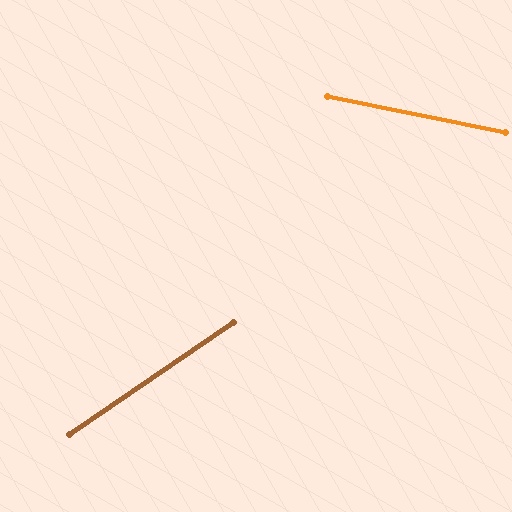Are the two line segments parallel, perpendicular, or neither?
Neither parallel nor perpendicular — they differ by about 46°.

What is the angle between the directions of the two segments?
Approximately 46 degrees.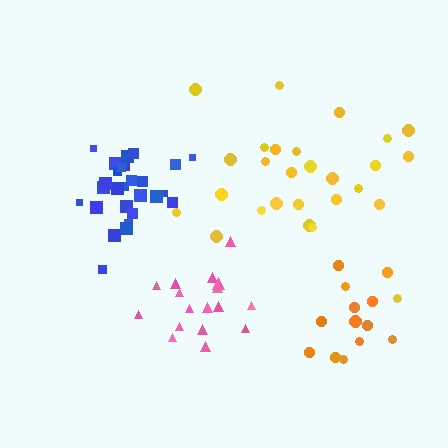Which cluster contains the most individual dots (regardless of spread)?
Yellow (27).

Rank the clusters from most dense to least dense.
blue, pink, orange, yellow.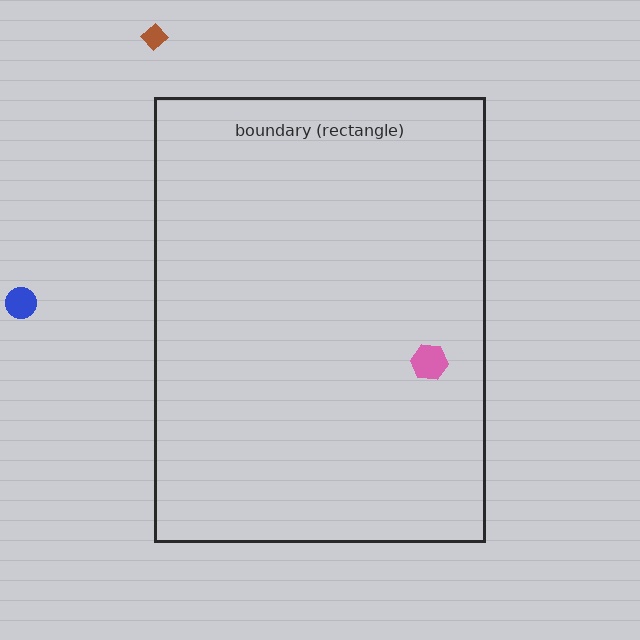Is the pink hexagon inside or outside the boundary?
Inside.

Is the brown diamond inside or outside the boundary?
Outside.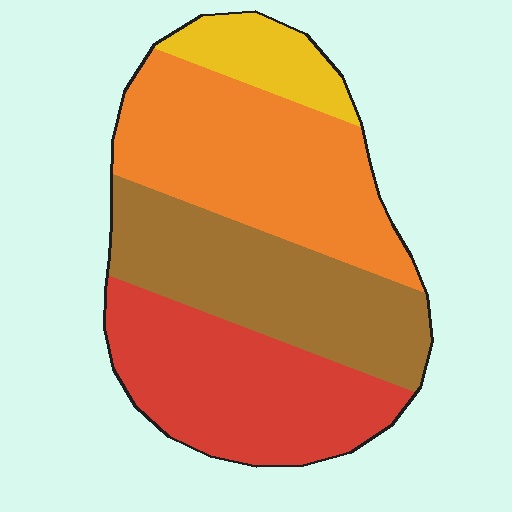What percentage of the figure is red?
Red takes up between a sixth and a third of the figure.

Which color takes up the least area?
Yellow, at roughly 10%.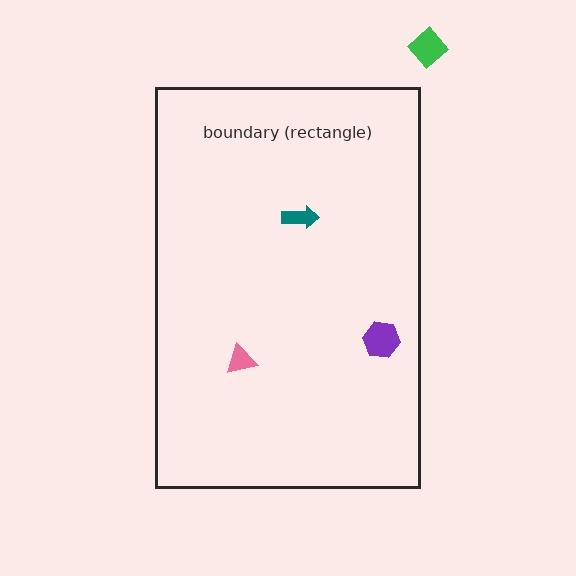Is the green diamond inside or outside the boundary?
Outside.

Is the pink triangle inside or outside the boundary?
Inside.